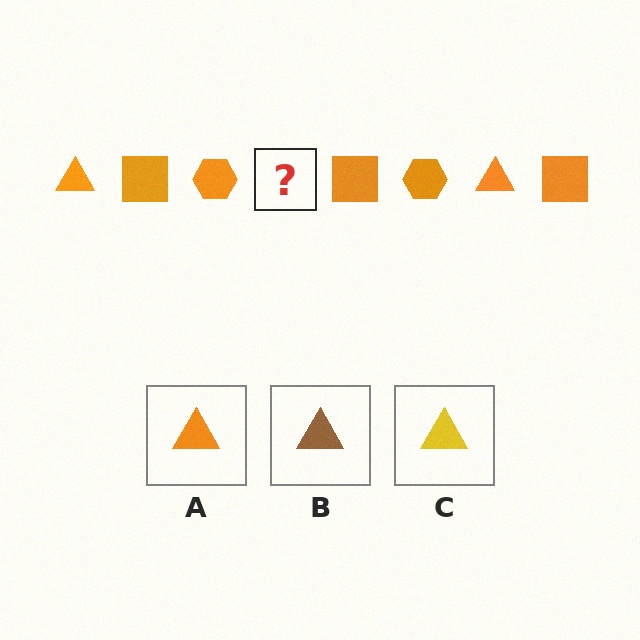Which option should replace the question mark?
Option A.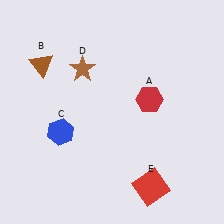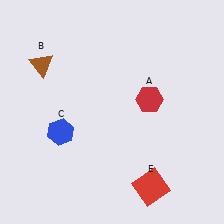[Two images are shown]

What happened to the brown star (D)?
The brown star (D) was removed in Image 2. It was in the top-left area of Image 1.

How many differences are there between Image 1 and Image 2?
There is 1 difference between the two images.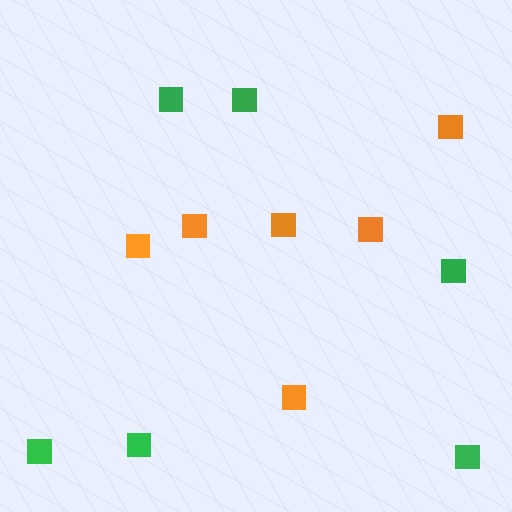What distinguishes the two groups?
There are 2 groups: one group of orange squares (6) and one group of green squares (6).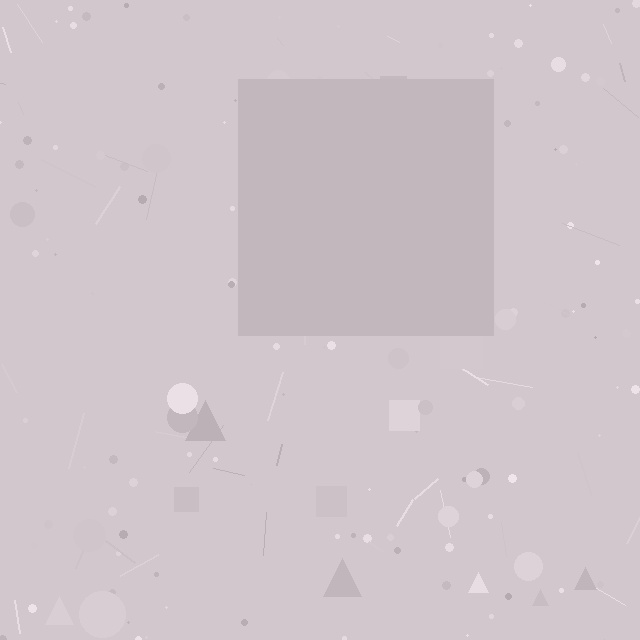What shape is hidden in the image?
A square is hidden in the image.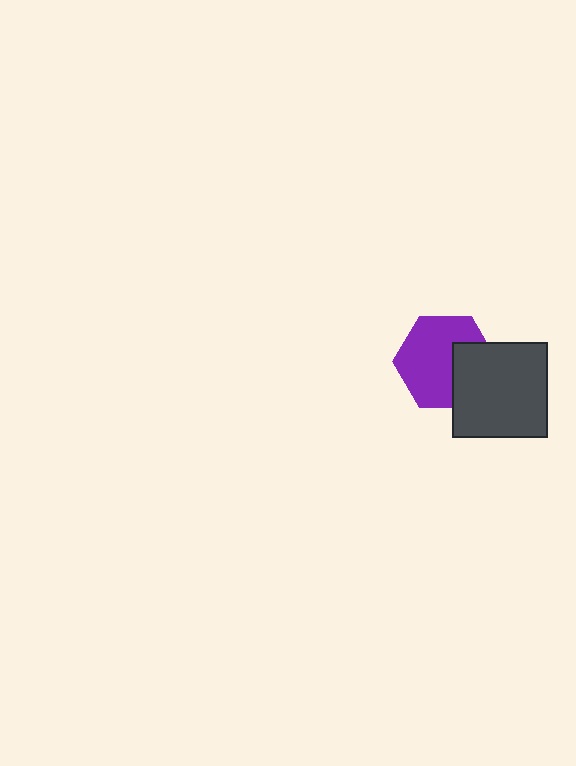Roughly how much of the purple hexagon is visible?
Most of it is visible (roughly 68%).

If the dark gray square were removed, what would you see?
You would see the complete purple hexagon.